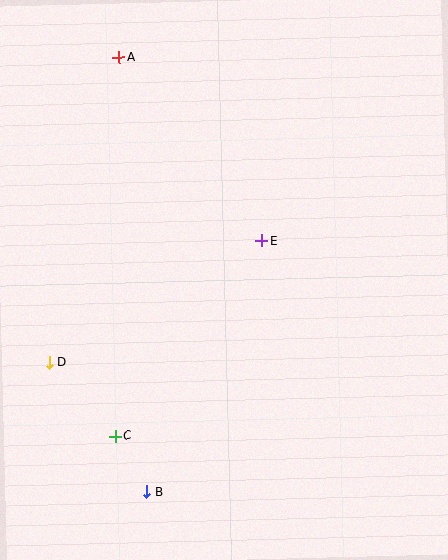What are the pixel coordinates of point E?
Point E is at (262, 241).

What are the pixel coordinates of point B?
Point B is at (147, 492).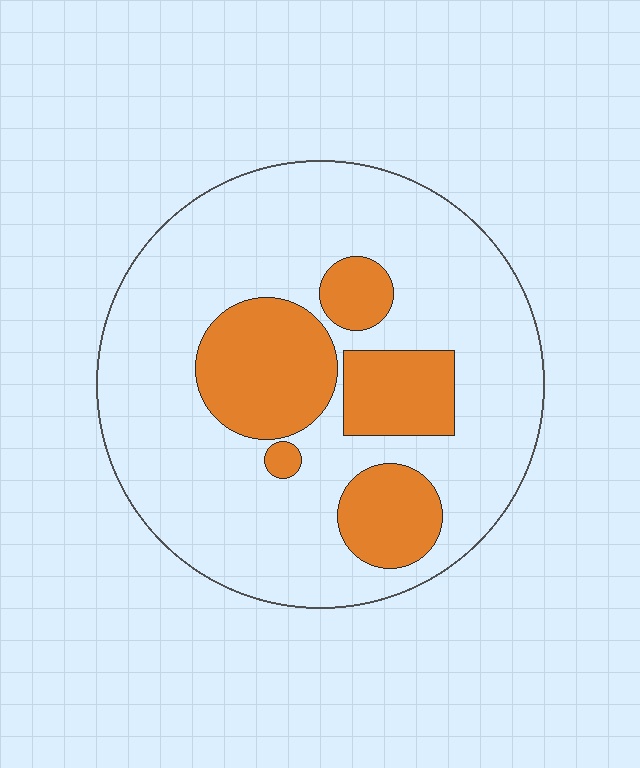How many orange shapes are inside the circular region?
5.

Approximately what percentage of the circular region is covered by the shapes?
Approximately 25%.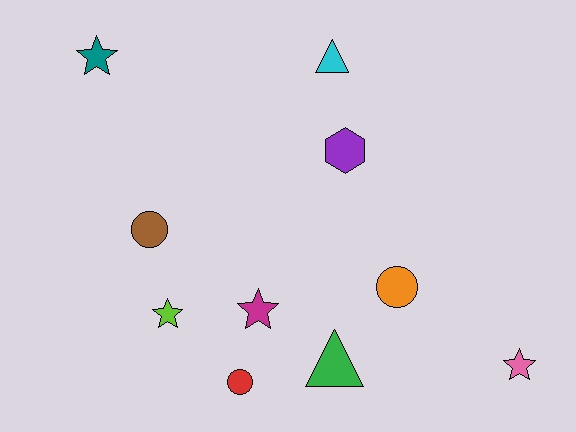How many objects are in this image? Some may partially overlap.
There are 10 objects.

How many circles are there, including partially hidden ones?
There are 3 circles.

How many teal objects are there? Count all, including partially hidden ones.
There is 1 teal object.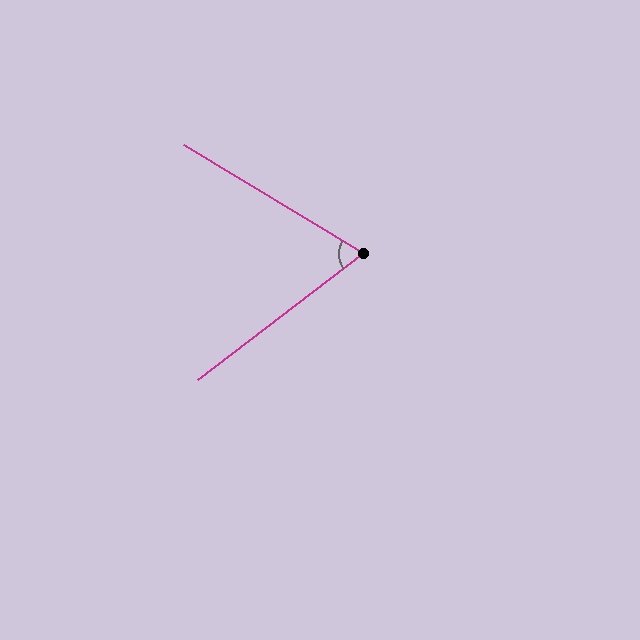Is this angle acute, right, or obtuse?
It is acute.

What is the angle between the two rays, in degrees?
Approximately 68 degrees.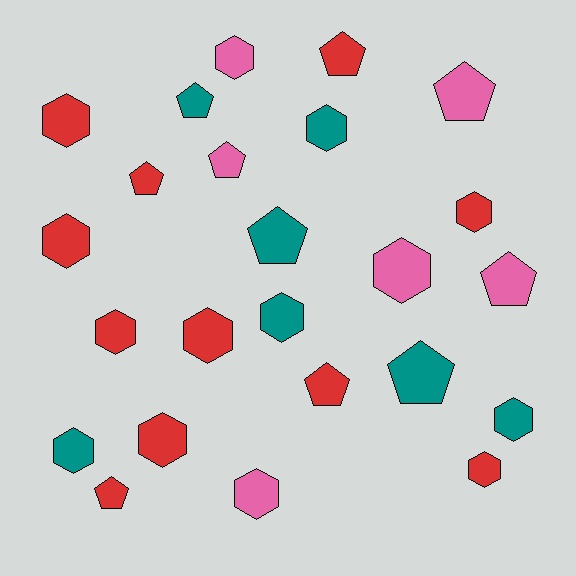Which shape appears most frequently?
Hexagon, with 14 objects.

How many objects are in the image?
There are 24 objects.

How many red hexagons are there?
There are 7 red hexagons.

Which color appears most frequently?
Red, with 11 objects.